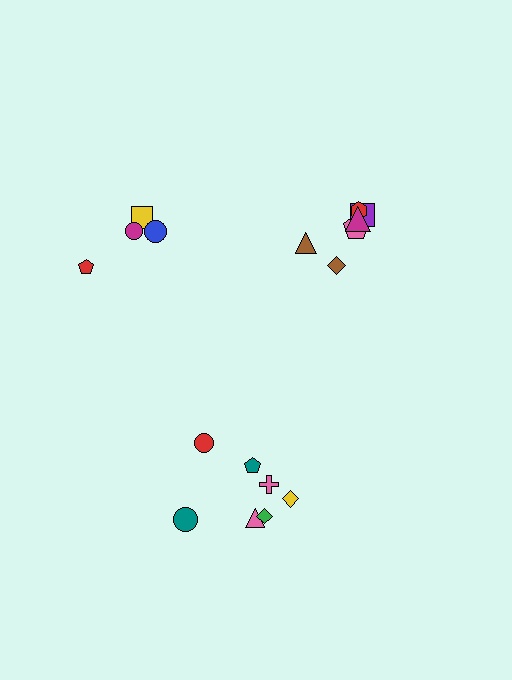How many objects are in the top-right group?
There are 6 objects.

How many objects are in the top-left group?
There are 4 objects.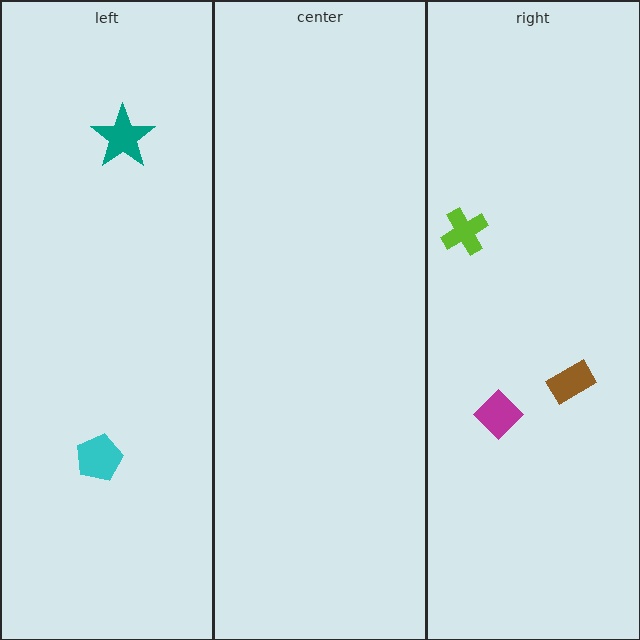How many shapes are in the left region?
2.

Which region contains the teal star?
The left region.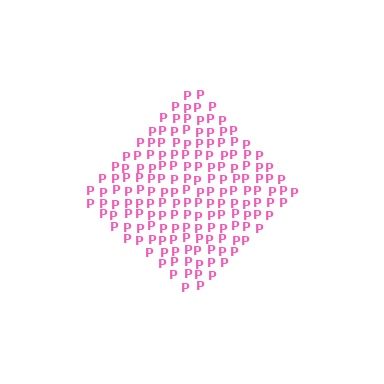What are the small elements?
The small elements are letter P's.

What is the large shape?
The large shape is a diamond.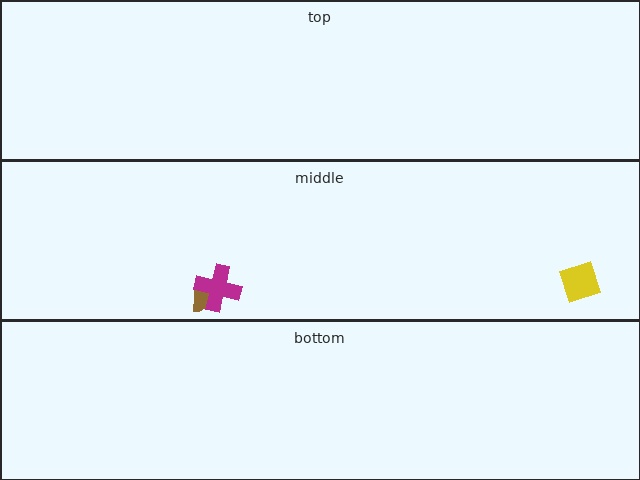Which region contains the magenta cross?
The middle region.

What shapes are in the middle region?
The yellow diamond, the brown semicircle, the magenta cross.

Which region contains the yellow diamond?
The middle region.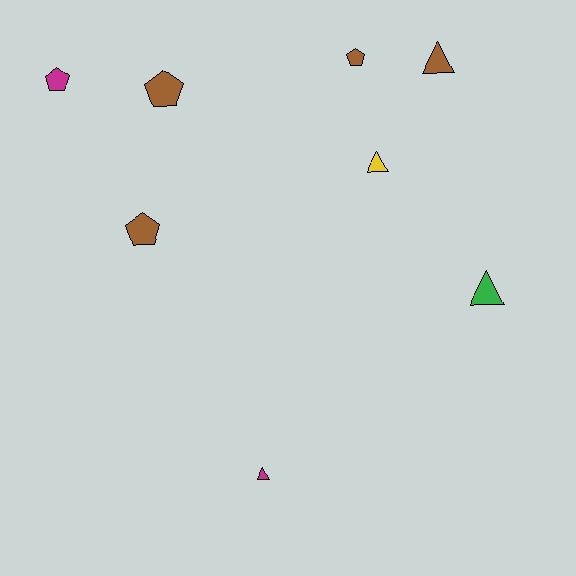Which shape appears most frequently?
Triangle, with 4 objects.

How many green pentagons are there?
There are no green pentagons.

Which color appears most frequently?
Brown, with 4 objects.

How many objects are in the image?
There are 8 objects.